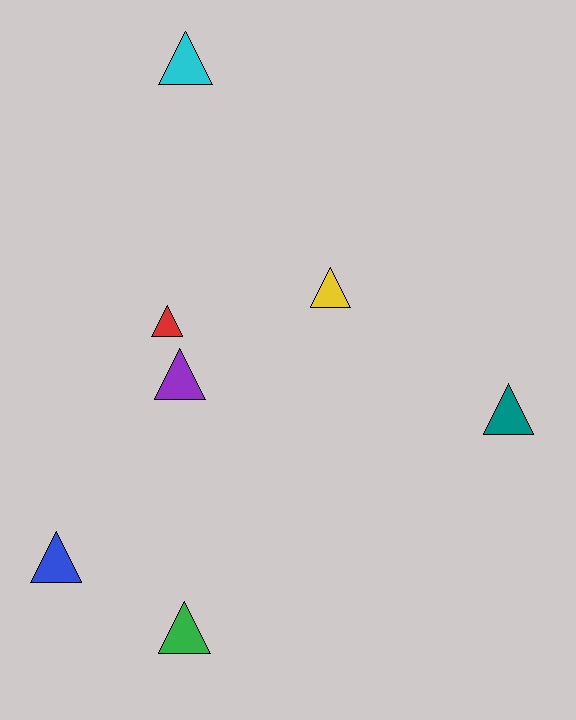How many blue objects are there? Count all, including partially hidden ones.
There is 1 blue object.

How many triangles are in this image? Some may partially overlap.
There are 7 triangles.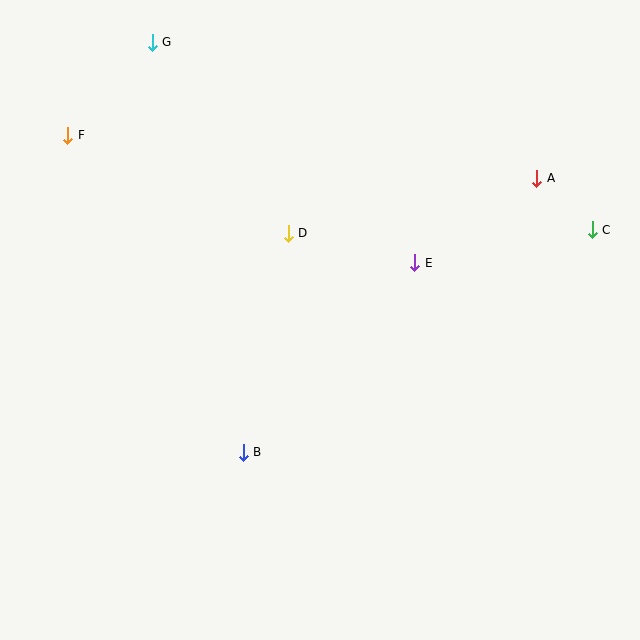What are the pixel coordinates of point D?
Point D is at (288, 233).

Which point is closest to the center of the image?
Point D at (288, 233) is closest to the center.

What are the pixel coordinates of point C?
Point C is at (592, 230).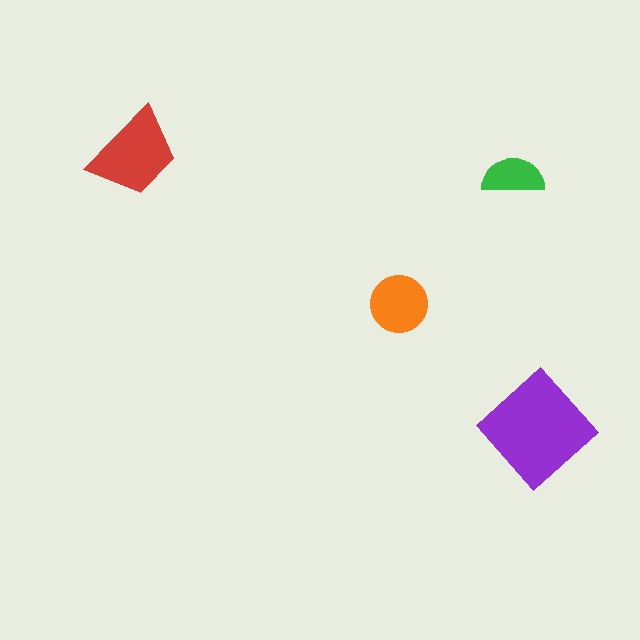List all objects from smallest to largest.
The green semicircle, the orange circle, the red trapezoid, the purple diamond.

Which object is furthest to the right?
The purple diamond is rightmost.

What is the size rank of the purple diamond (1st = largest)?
1st.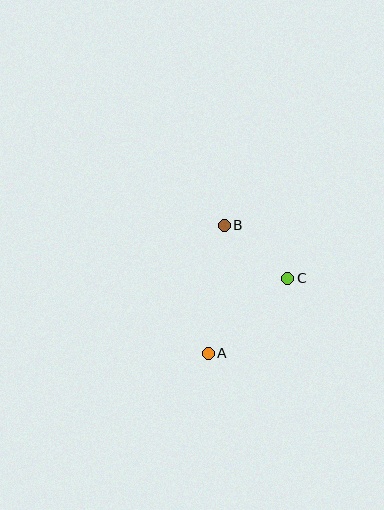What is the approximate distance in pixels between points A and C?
The distance between A and C is approximately 109 pixels.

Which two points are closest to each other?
Points B and C are closest to each other.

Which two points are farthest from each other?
Points A and B are farthest from each other.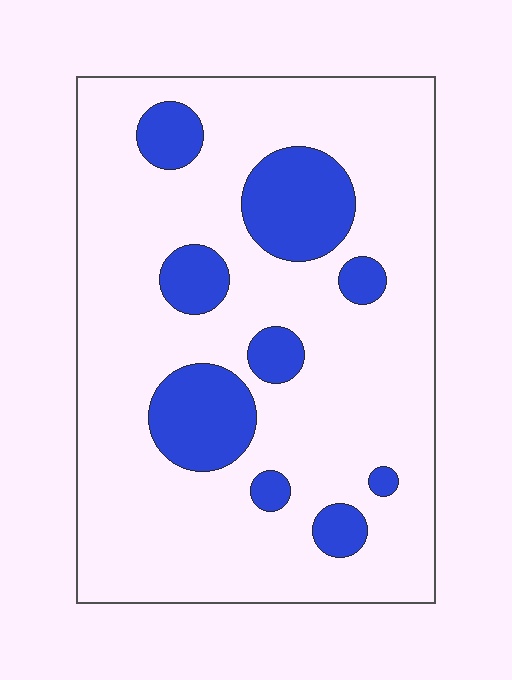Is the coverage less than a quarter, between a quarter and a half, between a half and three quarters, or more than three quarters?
Less than a quarter.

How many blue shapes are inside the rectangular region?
9.